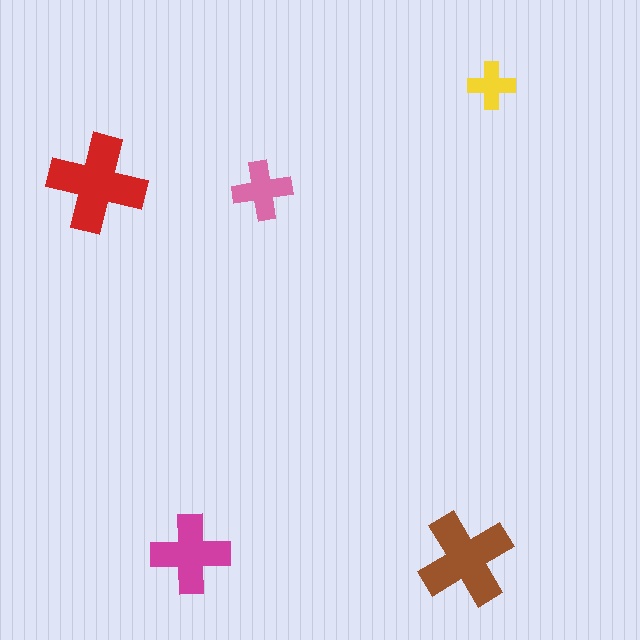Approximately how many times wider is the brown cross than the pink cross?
About 1.5 times wider.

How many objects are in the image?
There are 5 objects in the image.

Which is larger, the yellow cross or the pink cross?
The pink one.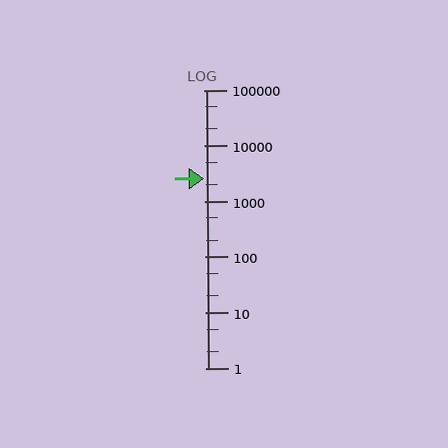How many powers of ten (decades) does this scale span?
The scale spans 5 decades, from 1 to 100000.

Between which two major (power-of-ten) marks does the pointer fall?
The pointer is between 1000 and 10000.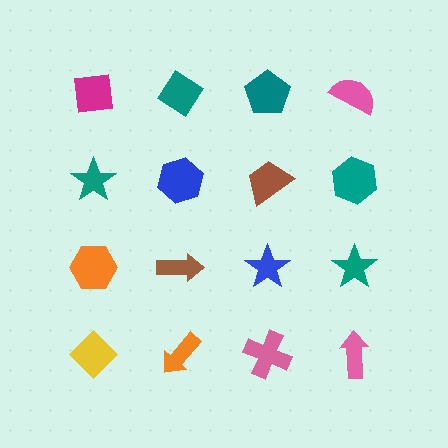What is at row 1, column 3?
A teal pentagon.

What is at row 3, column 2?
A brown arrow.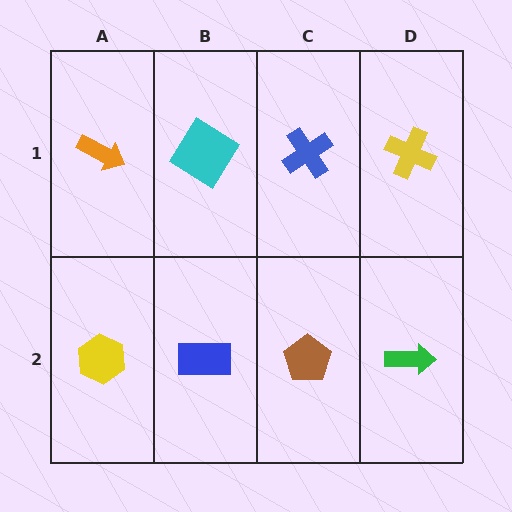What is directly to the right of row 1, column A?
A cyan diamond.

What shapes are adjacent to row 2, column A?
An orange arrow (row 1, column A), a blue rectangle (row 2, column B).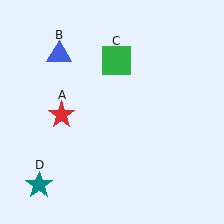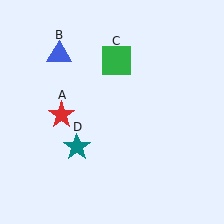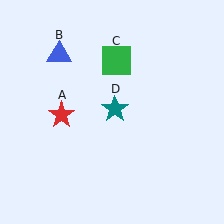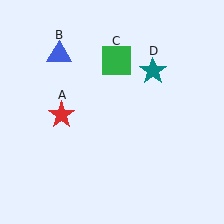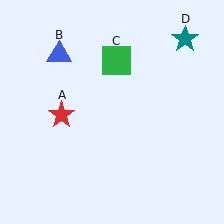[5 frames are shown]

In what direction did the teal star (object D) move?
The teal star (object D) moved up and to the right.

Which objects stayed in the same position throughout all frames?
Red star (object A) and blue triangle (object B) and green square (object C) remained stationary.